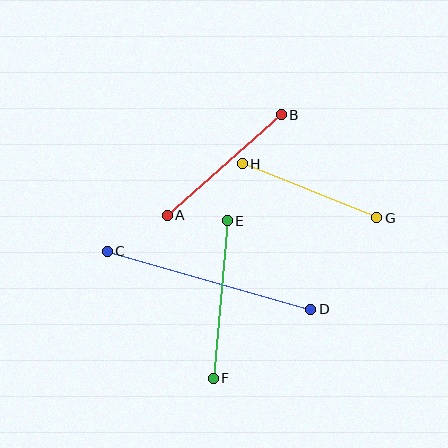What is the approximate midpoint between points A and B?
The midpoint is at approximately (224, 165) pixels.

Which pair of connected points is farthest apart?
Points C and D are farthest apart.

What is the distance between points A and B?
The distance is approximately 152 pixels.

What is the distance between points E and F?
The distance is approximately 158 pixels.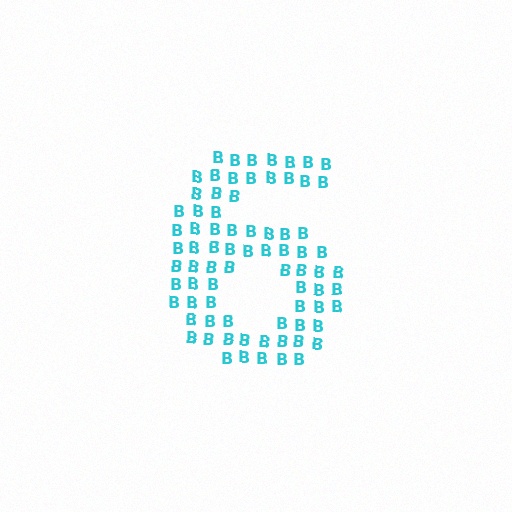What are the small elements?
The small elements are letter B's.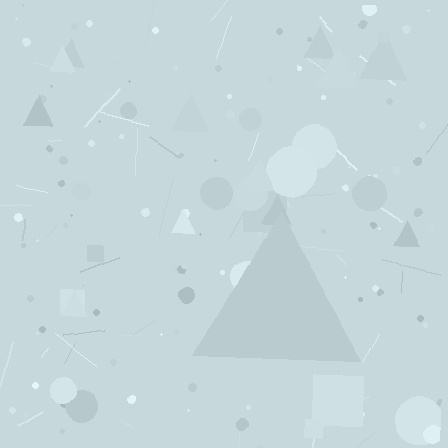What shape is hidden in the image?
A triangle is hidden in the image.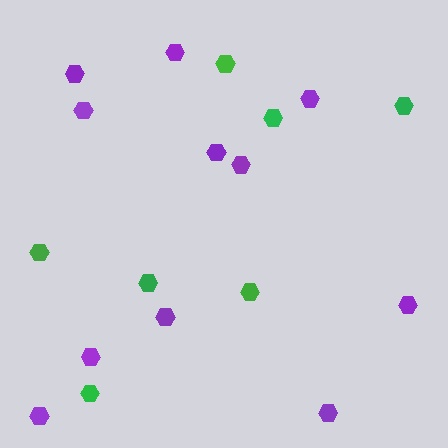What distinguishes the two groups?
There are 2 groups: one group of green hexagons (7) and one group of purple hexagons (11).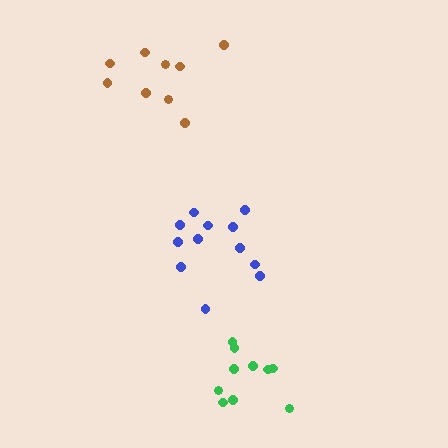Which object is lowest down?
The green cluster is bottommost.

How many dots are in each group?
Group 1: 12 dots, Group 2: 10 dots, Group 3: 9 dots (31 total).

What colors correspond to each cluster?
The clusters are colored: blue, green, brown.